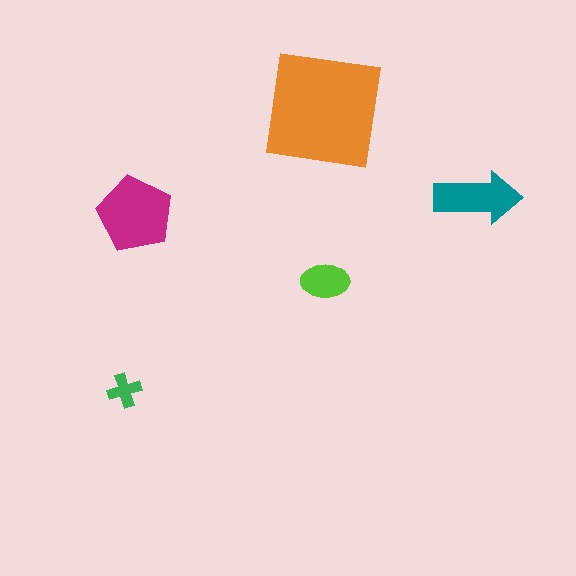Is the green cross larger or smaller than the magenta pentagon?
Smaller.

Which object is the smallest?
The green cross.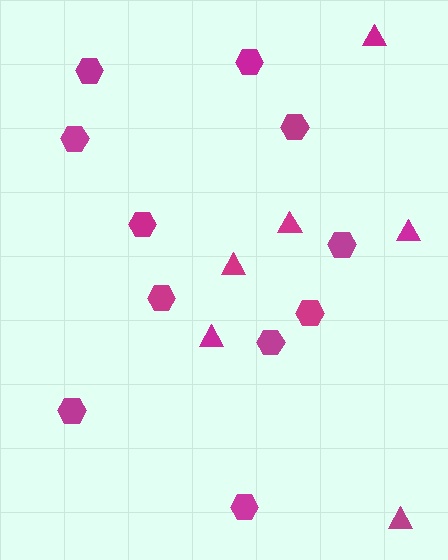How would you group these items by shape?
There are 2 groups: one group of hexagons (11) and one group of triangles (6).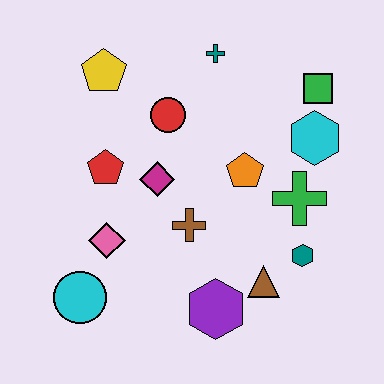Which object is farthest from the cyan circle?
The green square is farthest from the cyan circle.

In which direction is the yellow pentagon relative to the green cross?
The yellow pentagon is to the left of the green cross.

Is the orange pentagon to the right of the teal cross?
Yes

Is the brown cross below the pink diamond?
No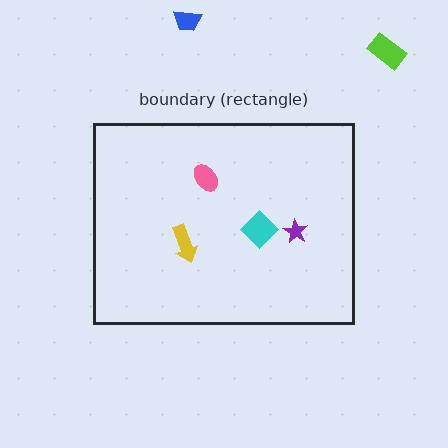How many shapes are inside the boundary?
4 inside, 2 outside.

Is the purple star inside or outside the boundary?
Inside.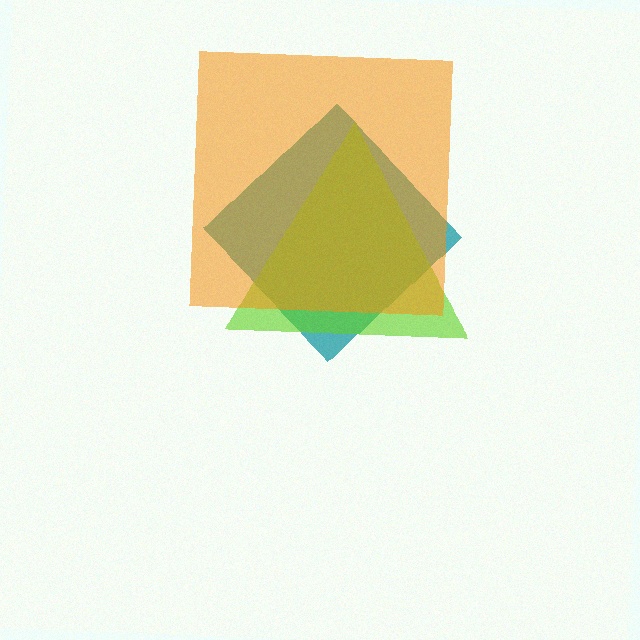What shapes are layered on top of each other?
The layered shapes are: a teal diamond, a lime triangle, an orange square.